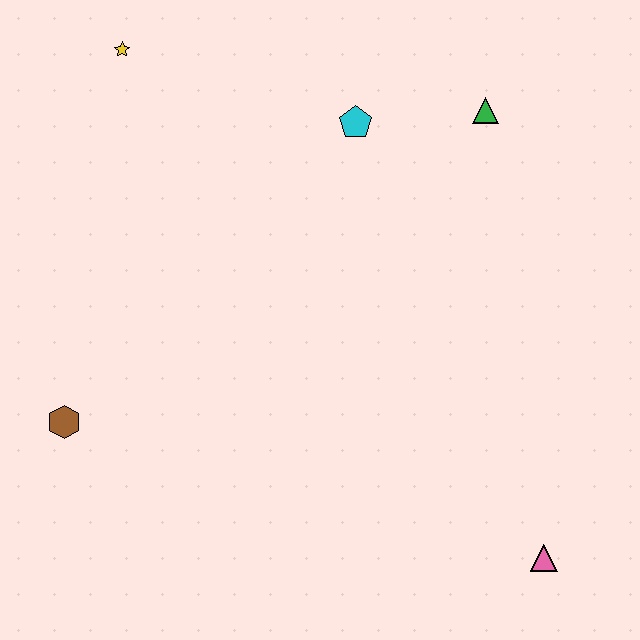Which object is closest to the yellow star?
The cyan pentagon is closest to the yellow star.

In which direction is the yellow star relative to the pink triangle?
The yellow star is above the pink triangle.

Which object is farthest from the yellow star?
The pink triangle is farthest from the yellow star.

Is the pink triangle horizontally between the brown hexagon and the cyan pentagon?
No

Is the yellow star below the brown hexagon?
No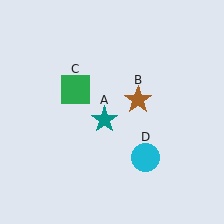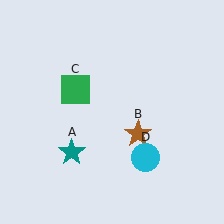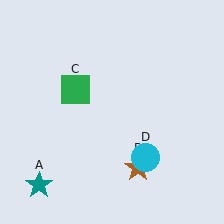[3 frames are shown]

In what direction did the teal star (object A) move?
The teal star (object A) moved down and to the left.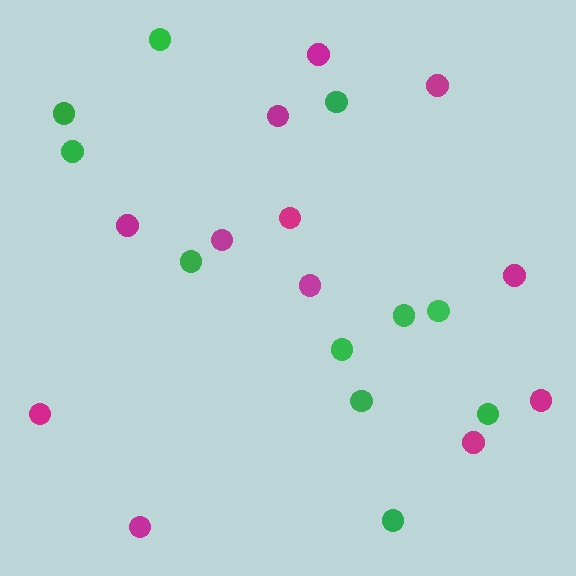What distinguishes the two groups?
There are 2 groups: one group of green circles (11) and one group of magenta circles (12).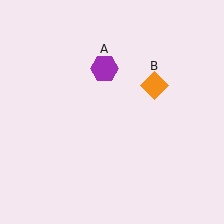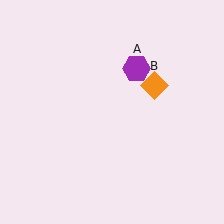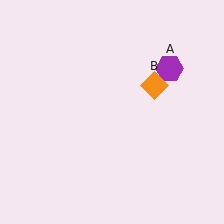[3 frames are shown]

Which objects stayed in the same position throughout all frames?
Orange diamond (object B) remained stationary.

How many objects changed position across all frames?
1 object changed position: purple hexagon (object A).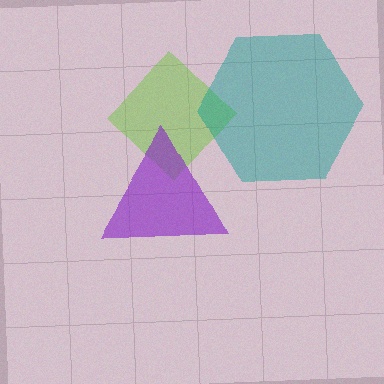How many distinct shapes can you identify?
There are 3 distinct shapes: a lime diamond, a purple triangle, a teal hexagon.